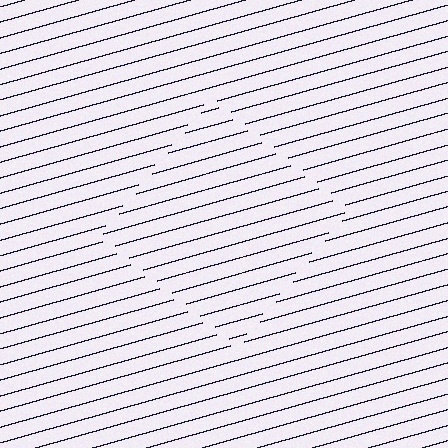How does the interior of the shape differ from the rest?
The interior of the shape contains the same grating, shifted by half a period — the contour is defined by the phase discontinuity where line-ends from the inner and outer gratings abut.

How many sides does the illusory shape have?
4 sides — the line-ends trace a square.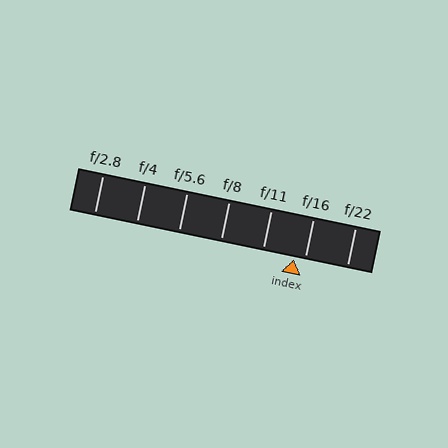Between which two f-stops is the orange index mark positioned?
The index mark is between f/11 and f/16.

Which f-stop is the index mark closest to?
The index mark is closest to f/16.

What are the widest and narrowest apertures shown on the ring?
The widest aperture shown is f/2.8 and the narrowest is f/22.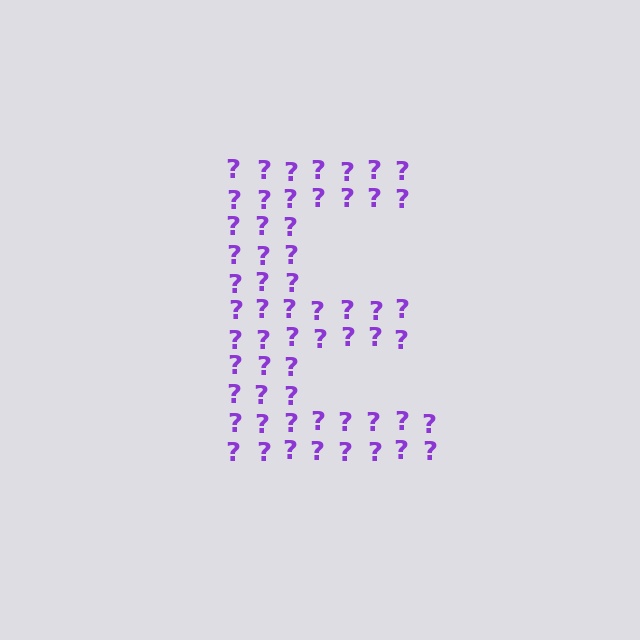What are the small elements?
The small elements are question marks.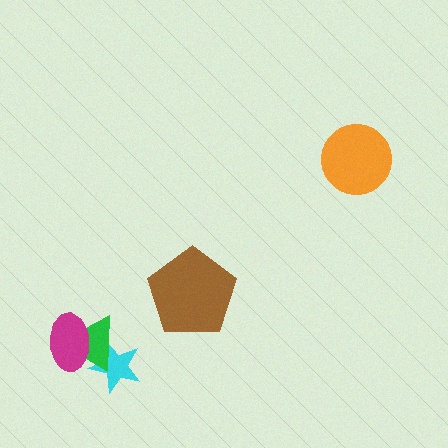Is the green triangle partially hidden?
Yes, it is partially covered by another shape.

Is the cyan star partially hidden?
Yes, it is partially covered by another shape.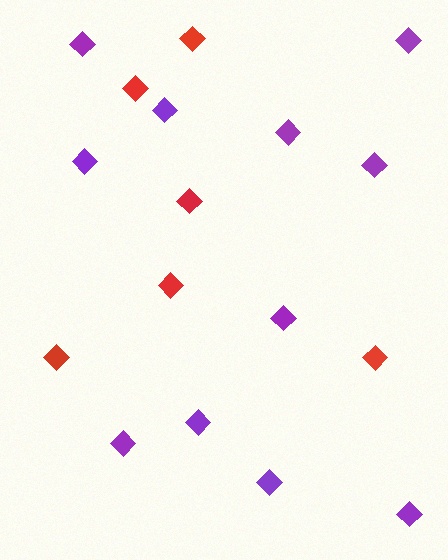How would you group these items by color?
There are 2 groups: one group of red diamonds (6) and one group of purple diamonds (11).